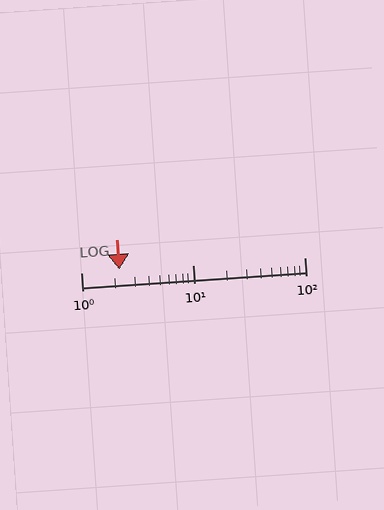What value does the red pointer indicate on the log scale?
The pointer indicates approximately 2.2.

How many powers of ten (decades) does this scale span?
The scale spans 2 decades, from 1 to 100.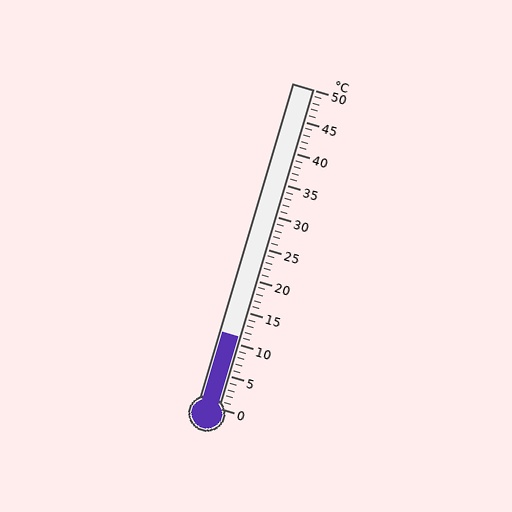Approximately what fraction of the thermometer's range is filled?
The thermometer is filled to approximately 20% of its range.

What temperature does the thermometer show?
The thermometer shows approximately 11°C.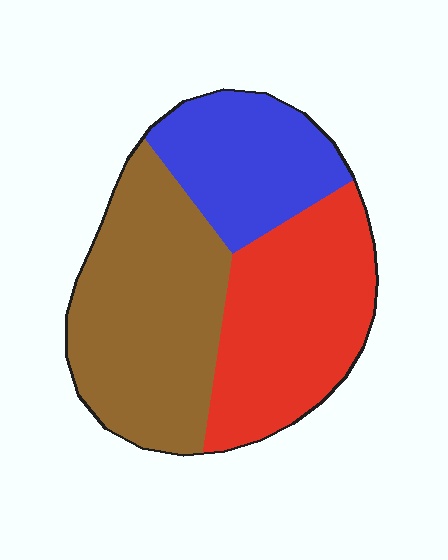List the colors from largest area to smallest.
From largest to smallest: brown, red, blue.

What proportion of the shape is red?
Red covers roughly 35% of the shape.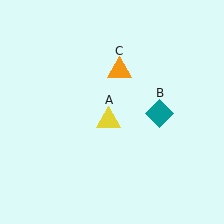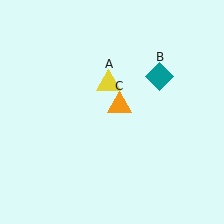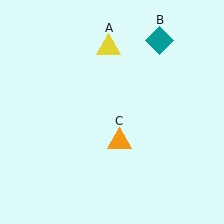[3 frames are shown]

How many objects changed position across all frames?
3 objects changed position: yellow triangle (object A), teal diamond (object B), orange triangle (object C).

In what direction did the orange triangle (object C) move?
The orange triangle (object C) moved down.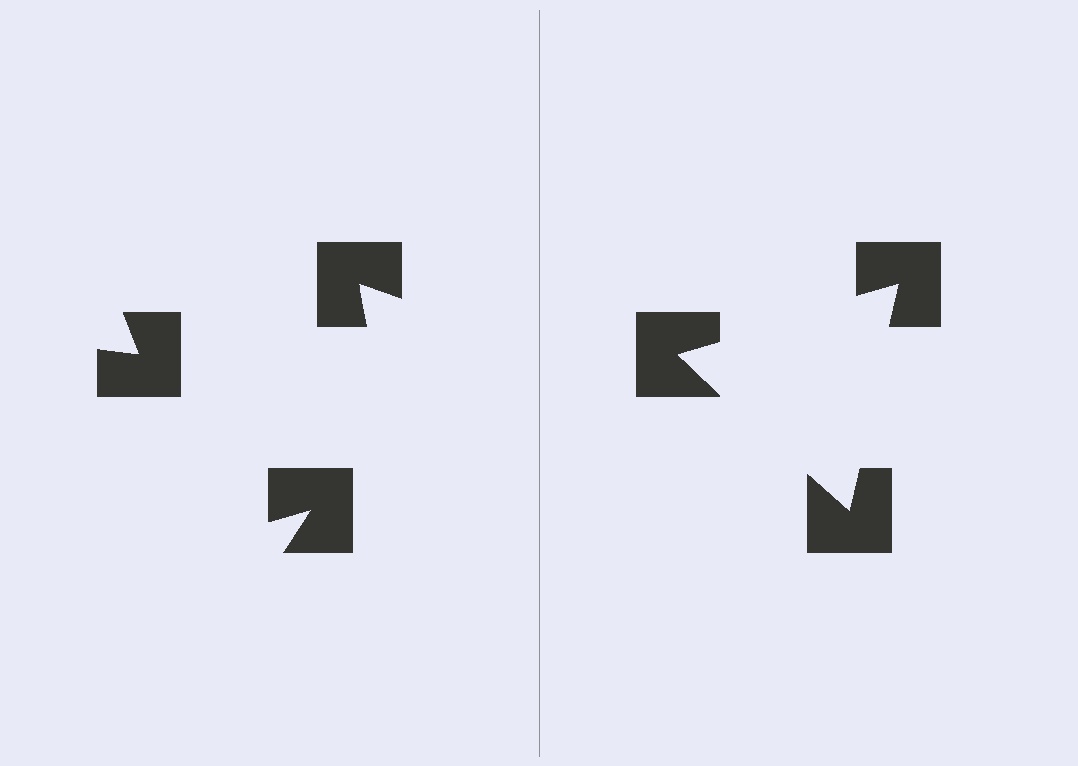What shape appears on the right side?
An illusory triangle.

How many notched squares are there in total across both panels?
6 — 3 on each side.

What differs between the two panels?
The notched squares are positioned identically on both sides; only the wedge orientations differ. On the right they align to a triangle; on the left they are misaligned.